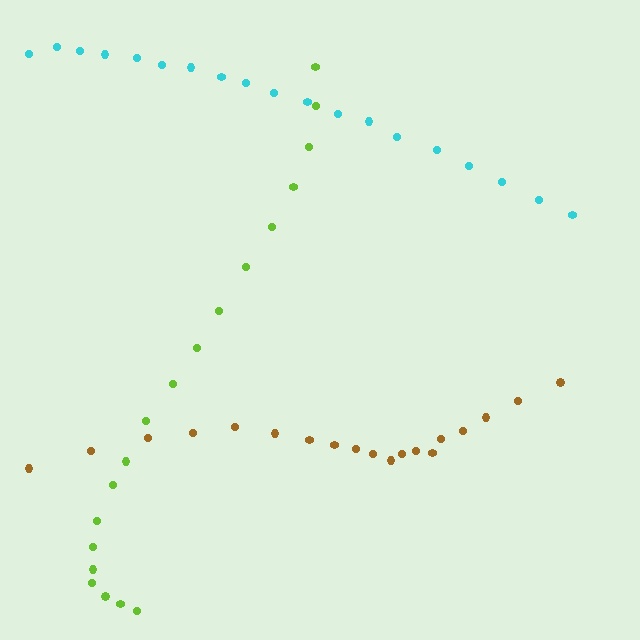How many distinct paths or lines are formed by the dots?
There are 3 distinct paths.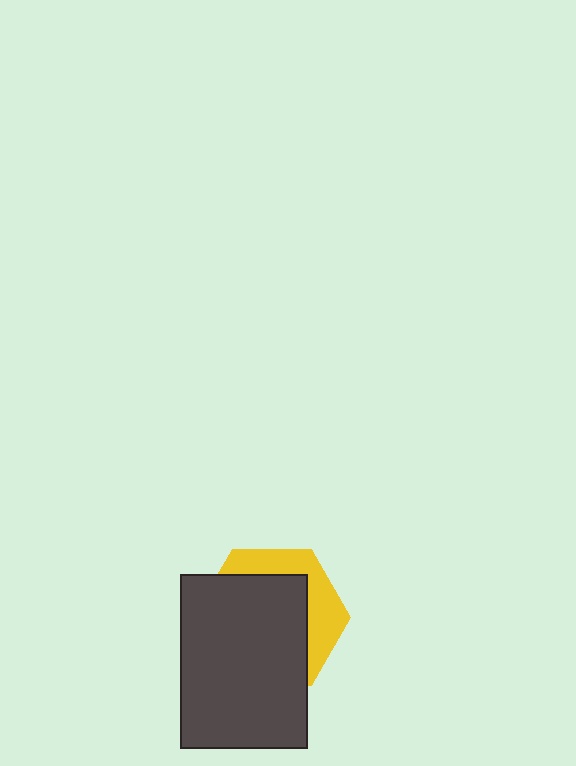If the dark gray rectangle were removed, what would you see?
You would see the complete yellow hexagon.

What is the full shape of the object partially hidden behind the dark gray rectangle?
The partially hidden object is a yellow hexagon.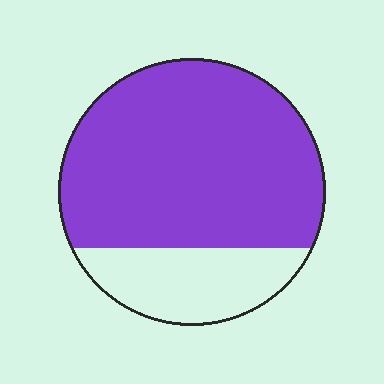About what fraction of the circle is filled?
About three quarters (3/4).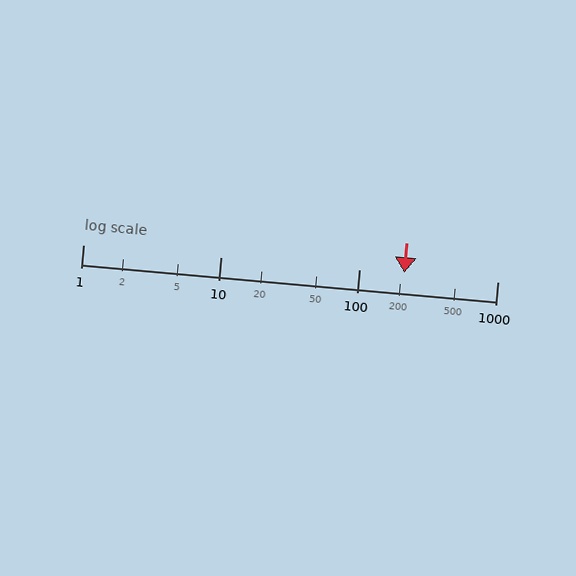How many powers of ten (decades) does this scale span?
The scale spans 3 decades, from 1 to 1000.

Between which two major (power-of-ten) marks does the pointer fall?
The pointer is between 100 and 1000.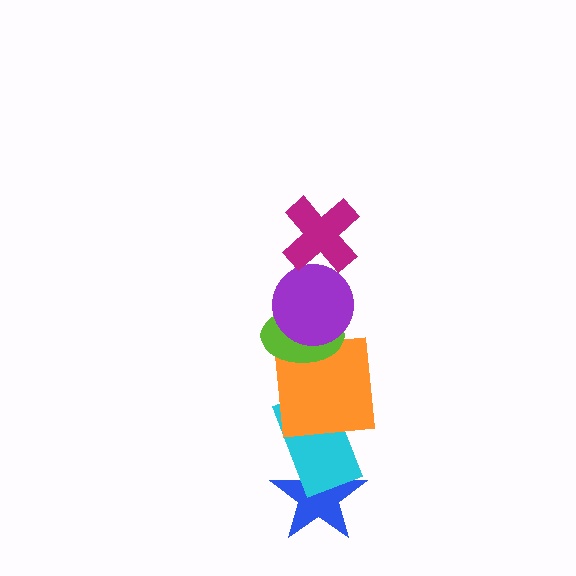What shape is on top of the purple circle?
The magenta cross is on top of the purple circle.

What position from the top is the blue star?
The blue star is 6th from the top.